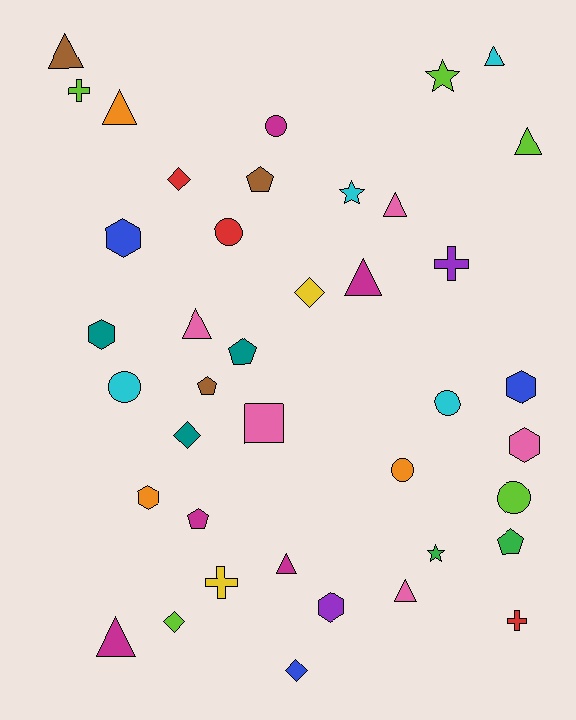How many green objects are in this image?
There are 2 green objects.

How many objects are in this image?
There are 40 objects.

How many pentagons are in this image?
There are 5 pentagons.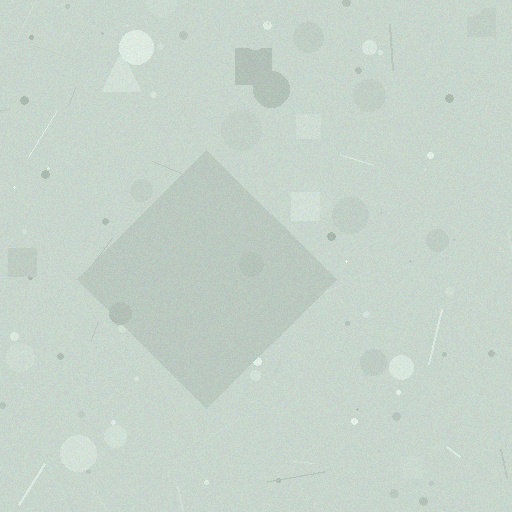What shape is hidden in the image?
A diamond is hidden in the image.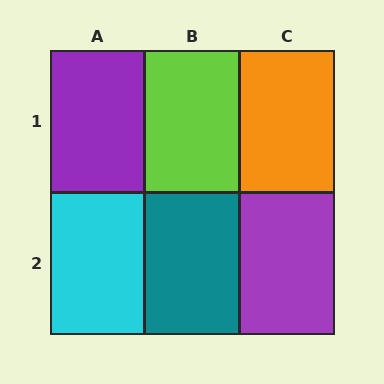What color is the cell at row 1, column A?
Purple.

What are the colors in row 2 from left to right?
Cyan, teal, purple.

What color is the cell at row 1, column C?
Orange.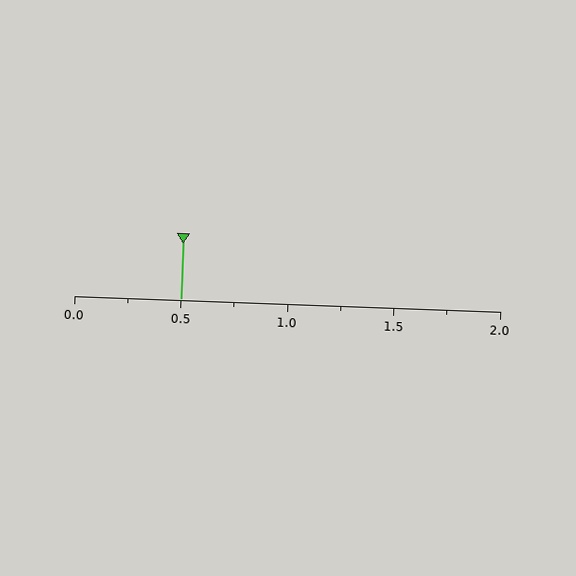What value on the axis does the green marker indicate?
The marker indicates approximately 0.5.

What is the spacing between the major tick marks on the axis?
The major ticks are spaced 0.5 apart.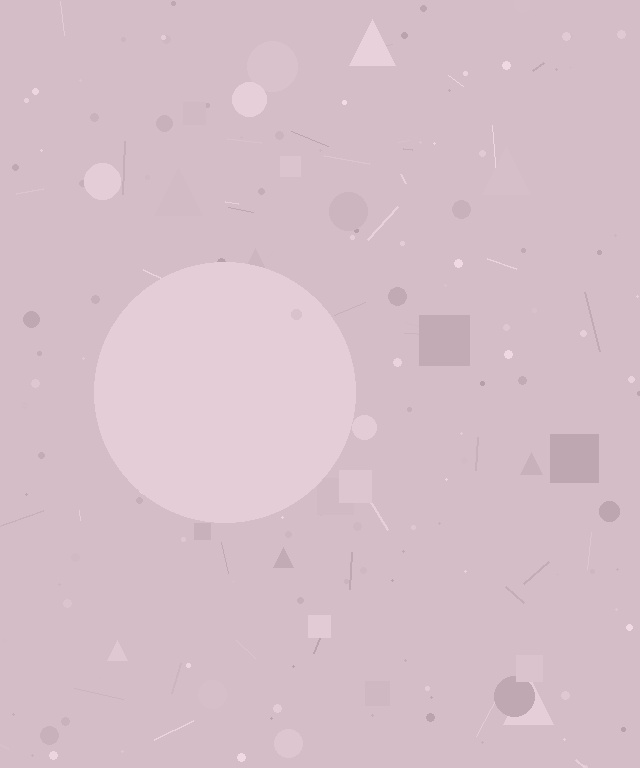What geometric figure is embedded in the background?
A circle is embedded in the background.